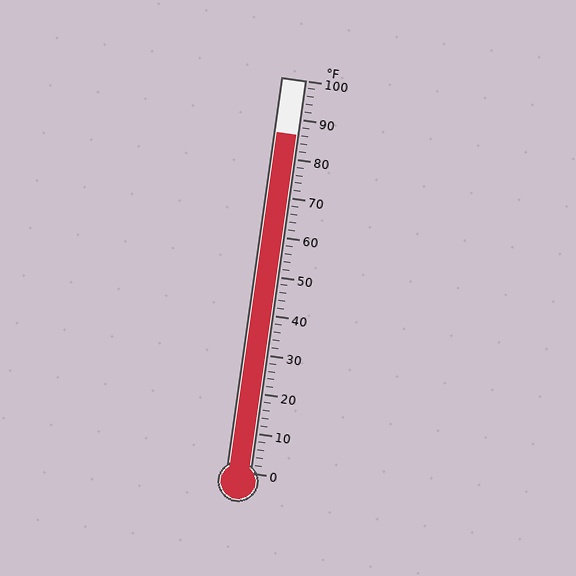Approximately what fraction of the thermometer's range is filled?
The thermometer is filled to approximately 85% of its range.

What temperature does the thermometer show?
The thermometer shows approximately 86°F.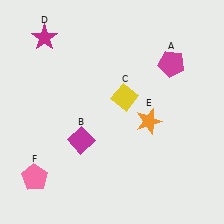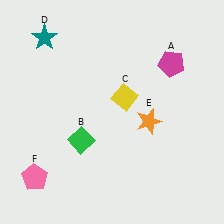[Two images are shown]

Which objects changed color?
B changed from magenta to green. D changed from magenta to teal.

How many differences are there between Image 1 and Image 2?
There are 2 differences between the two images.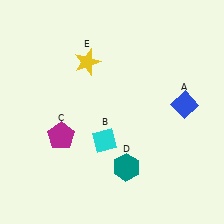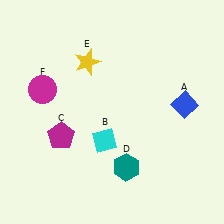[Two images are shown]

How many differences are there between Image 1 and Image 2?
There is 1 difference between the two images.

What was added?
A magenta circle (F) was added in Image 2.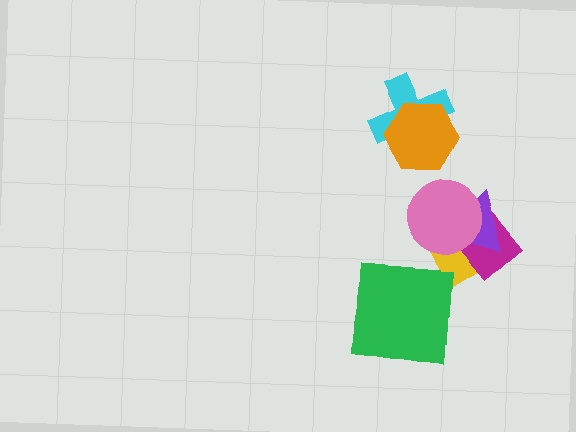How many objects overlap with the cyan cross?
1 object overlaps with the cyan cross.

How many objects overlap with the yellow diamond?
3 objects overlap with the yellow diamond.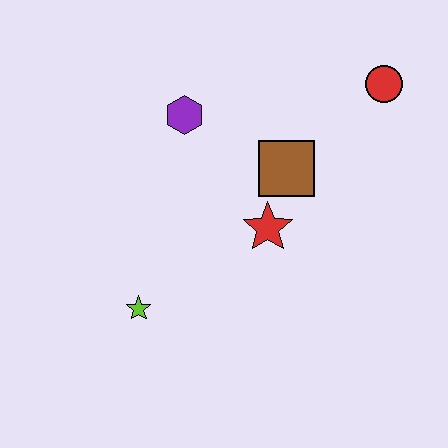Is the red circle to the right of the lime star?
Yes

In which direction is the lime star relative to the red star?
The lime star is to the left of the red star.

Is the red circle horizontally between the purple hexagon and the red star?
No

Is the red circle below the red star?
No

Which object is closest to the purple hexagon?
The brown square is closest to the purple hexagon.